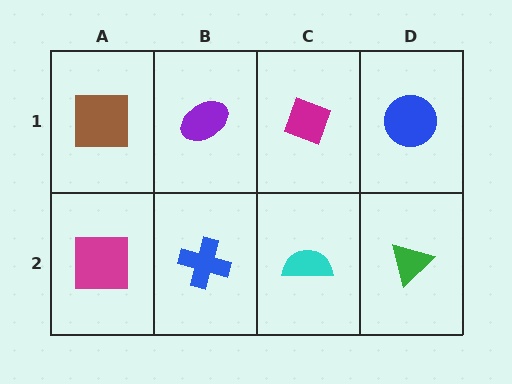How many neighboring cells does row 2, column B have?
3.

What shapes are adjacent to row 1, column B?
A blue cross (row 2, column B), a brown square (row 1, column A), a magenta diamond (row 1, column C).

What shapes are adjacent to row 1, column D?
A green triangle (row 2, column D), a magenta diamond (row 1, column C).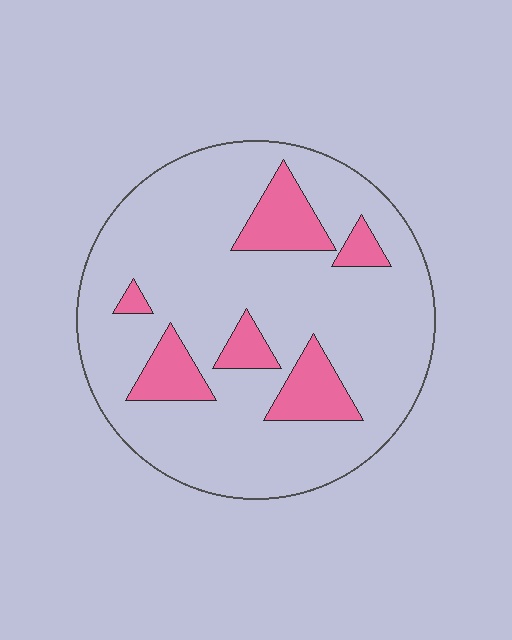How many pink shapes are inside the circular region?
6.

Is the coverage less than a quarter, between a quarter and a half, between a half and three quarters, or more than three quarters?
Less than a quarter.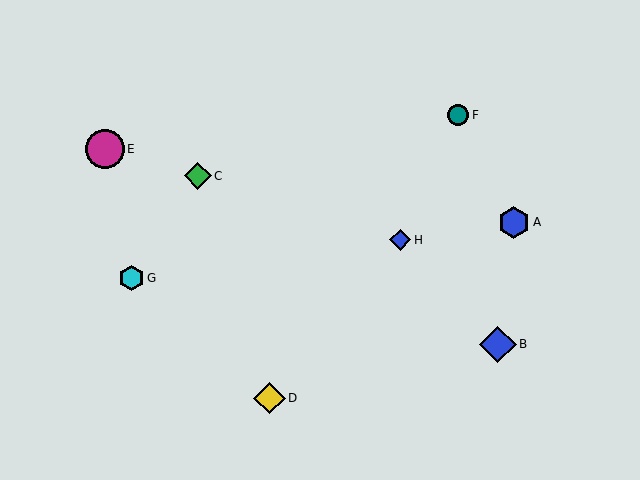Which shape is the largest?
The magenta circle (labeled E) is the largest.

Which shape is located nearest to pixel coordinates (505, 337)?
The blue diamond (labeled B) at (498, 344) is nearest to that location.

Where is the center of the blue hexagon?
The center of the blue hexagon is at (514, 222).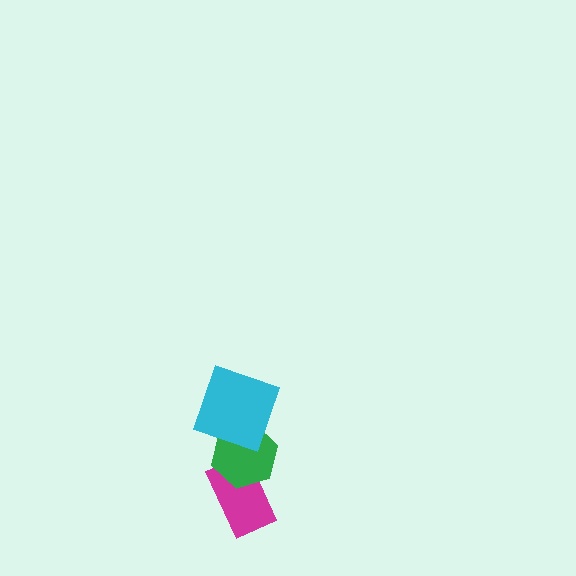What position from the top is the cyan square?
The cyan square is 1st from the top.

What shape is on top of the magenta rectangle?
The green hexagon is on top of the magenta rectangle.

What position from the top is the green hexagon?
The green hexagon is 2nd from the top.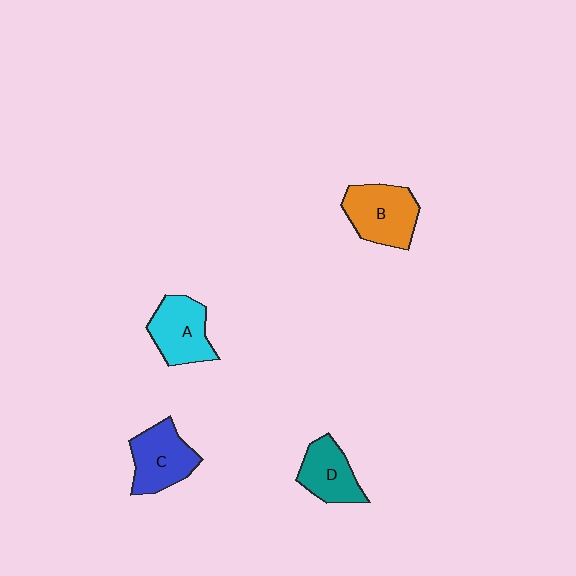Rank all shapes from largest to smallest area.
From largest to smallest: B (orange), C (blue), A (cyan), D (teal).